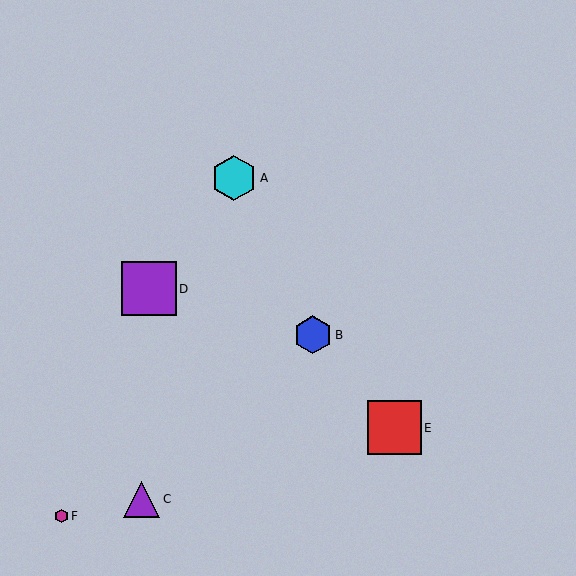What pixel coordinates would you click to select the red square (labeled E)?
Click at (395, 428) to select the red square E.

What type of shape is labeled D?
Shape D is a purple square.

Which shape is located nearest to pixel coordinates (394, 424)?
The red square (labeled E) at (395, 428) is nearest to that location.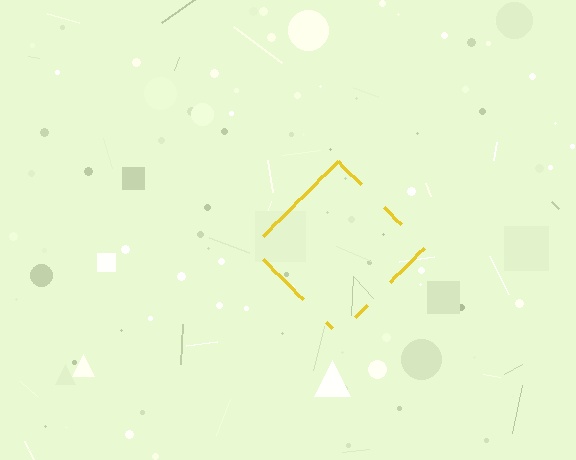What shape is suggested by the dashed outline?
The dashed outline suggests a diamond.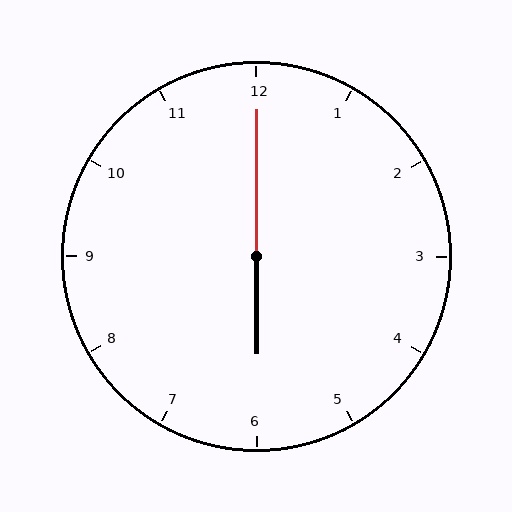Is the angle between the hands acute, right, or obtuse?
It is obtuse.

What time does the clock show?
6:00.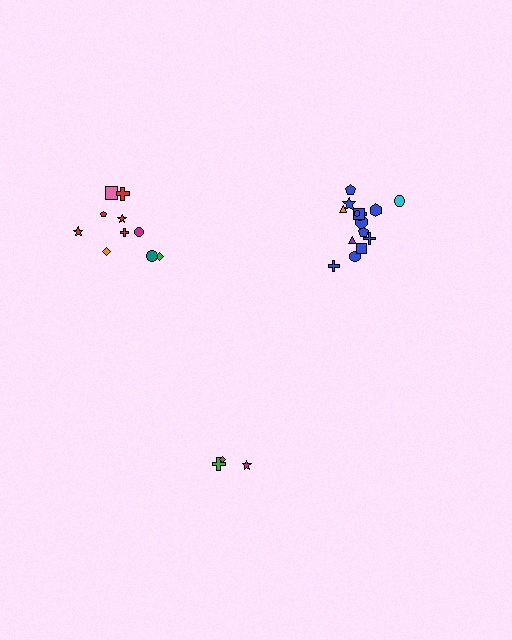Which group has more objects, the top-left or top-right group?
The top-right group.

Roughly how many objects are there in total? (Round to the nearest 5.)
Roughly 30 objects in total.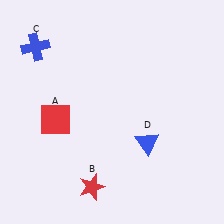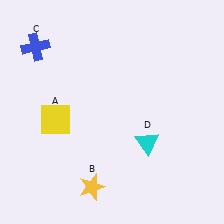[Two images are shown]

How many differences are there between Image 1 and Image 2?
There are 3 differences between the two images.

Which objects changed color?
A changed from red to yellow. B changed from red to yellow. D changed from blue to cyan.